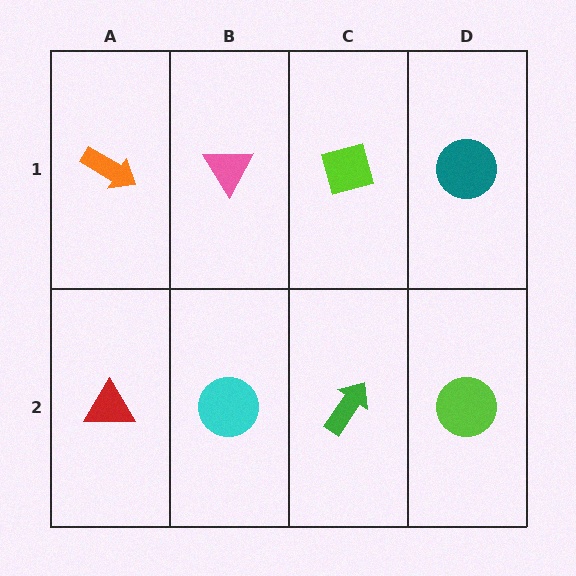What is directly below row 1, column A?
A red triangle.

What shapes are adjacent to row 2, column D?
A teal circle (row 1, column D), a green arrow (row 2, column C).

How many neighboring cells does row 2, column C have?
3.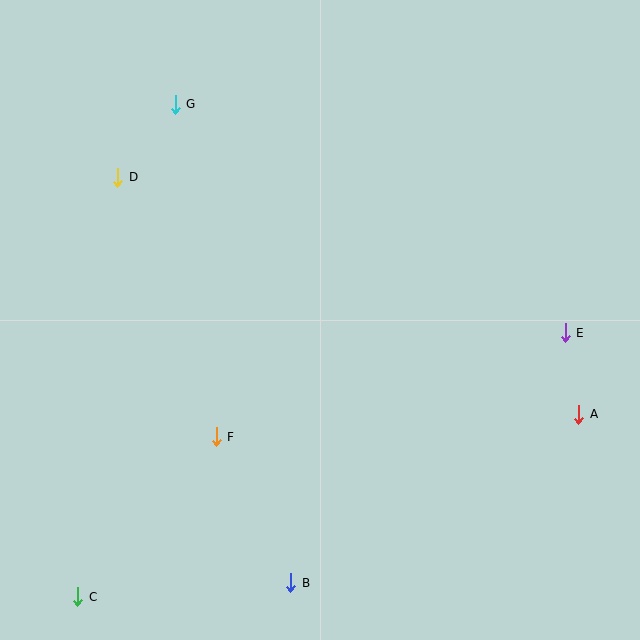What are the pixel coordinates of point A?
Point A is at (579, 414).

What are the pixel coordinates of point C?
Point C is at (78, 597).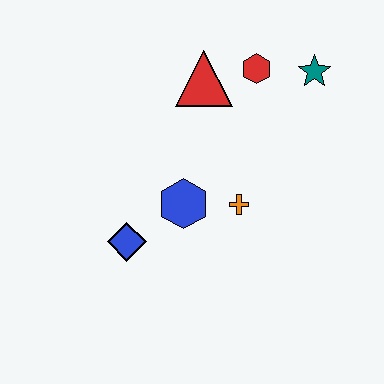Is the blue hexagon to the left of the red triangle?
Yes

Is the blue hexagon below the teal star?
Yes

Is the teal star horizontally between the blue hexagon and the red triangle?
No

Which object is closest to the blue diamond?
The blue hexagon is closest to the blue diamond.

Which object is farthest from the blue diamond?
The teal star is farthest from the blue diamond.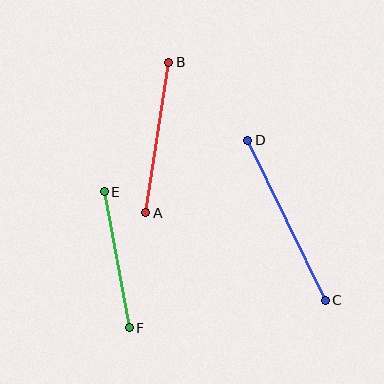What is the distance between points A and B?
The distance is approximately 152 pixels.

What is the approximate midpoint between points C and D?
The midpoint is at approximately (286, 220) pixels.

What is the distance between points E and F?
The distance is approximately 138 pixels.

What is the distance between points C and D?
The distance is approximately 178 pixels.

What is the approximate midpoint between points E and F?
The midpoint is at approximately (117, 260) pixels.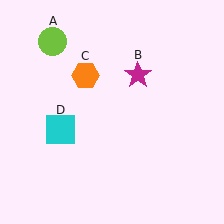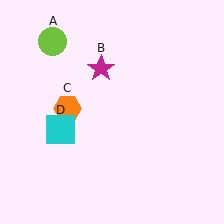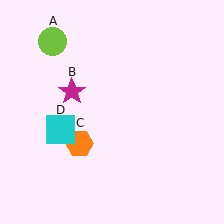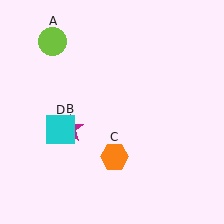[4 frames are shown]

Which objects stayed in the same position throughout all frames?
Lime circle (object A) and cyan square (object D) remained stationary.